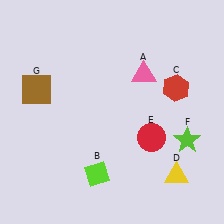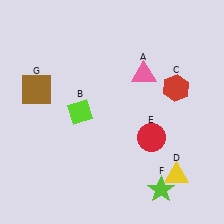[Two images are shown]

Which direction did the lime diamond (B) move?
The lime diamond (B) moved up.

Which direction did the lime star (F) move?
The lime star (F) moved down.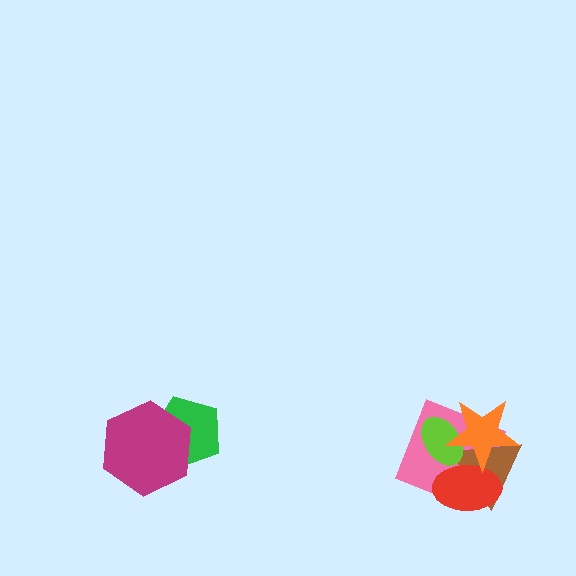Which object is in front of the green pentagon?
The magenta hexagon is in front of the green pentagon.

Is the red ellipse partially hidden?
Yes, it is partially covered by another shape.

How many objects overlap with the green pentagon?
1 object overlaps with the green pentagon.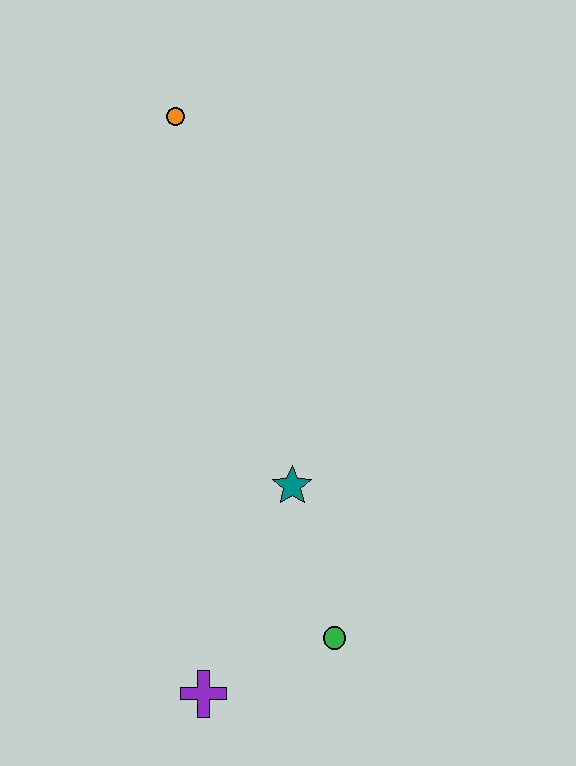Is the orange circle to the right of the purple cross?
No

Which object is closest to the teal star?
The green circle is closest to the teal star.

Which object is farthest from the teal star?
The orange circle is farthest from the teal star.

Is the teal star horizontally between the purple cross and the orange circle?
No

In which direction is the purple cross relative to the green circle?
The purple cross is to the left of the green circle.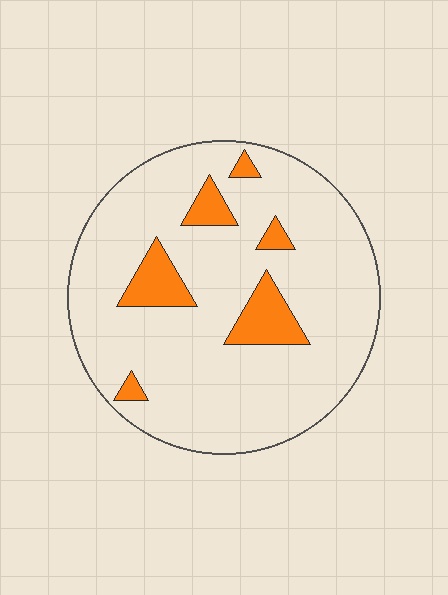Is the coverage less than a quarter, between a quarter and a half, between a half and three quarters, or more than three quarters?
Less than a quarter.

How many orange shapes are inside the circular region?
6.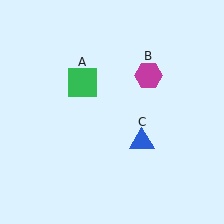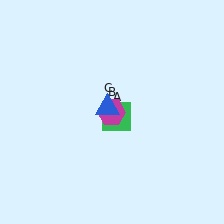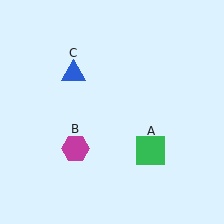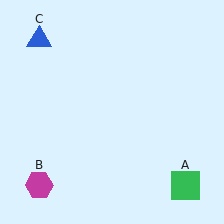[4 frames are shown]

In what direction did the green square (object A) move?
The green square (object A) moved down and to the right.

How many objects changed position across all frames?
3 objects changed position: green square (object A), magenta hexagon (object B), blue triangle (object C).